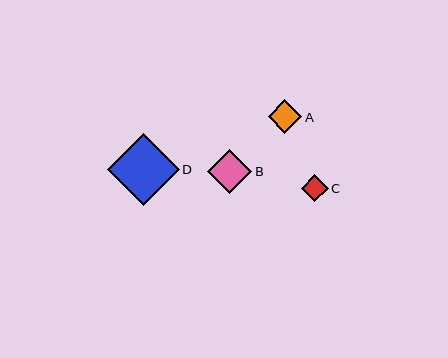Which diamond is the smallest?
Diamond C is the smallest with a size of approximately 27 pixels.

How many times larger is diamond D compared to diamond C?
Diamond D is approximately 2.7 times the size of diamond C.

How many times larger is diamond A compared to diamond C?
Diamond A is approximately 1.3 times the size of diamond C.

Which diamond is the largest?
Diamond D is the largest with a size of approximately 72 pixels.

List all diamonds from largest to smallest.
From largest to smallest: D, B, A, C.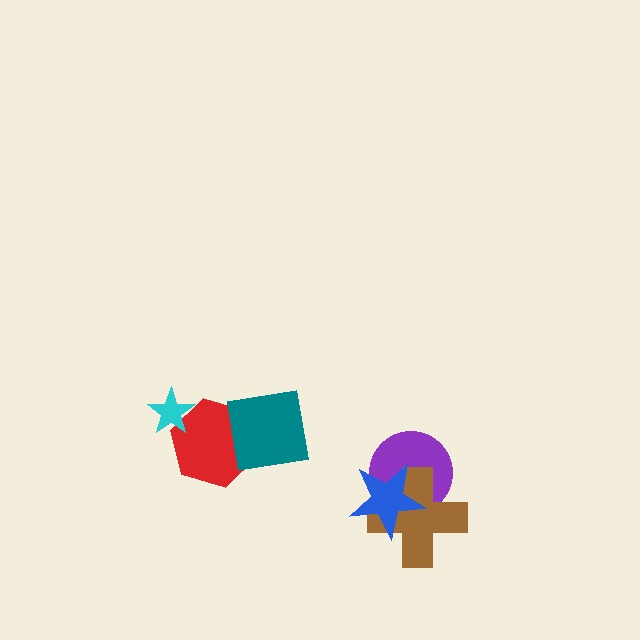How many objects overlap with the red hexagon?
2 objects overlap with the red hexagon.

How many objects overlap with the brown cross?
2 objects overlap with the brown cross.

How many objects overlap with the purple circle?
2 objects overlap with the purple circle.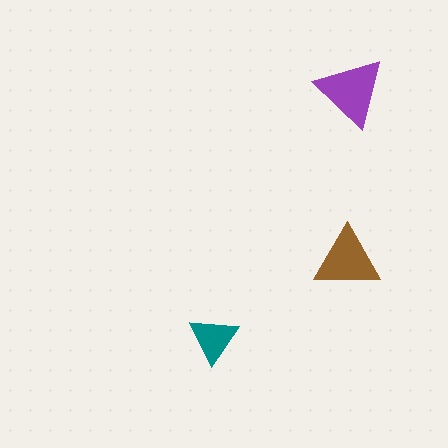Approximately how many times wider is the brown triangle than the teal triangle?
About 1.5 times wider.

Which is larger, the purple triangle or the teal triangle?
The purple one.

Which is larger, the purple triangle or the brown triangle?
The purple one.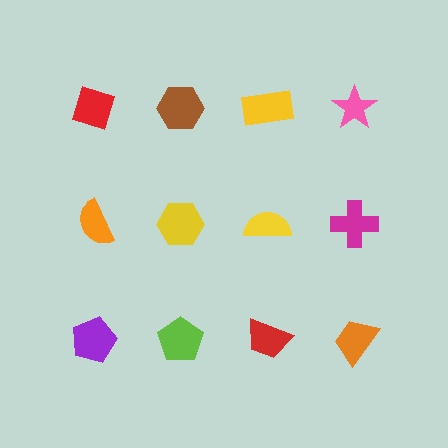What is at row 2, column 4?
A magenta cross.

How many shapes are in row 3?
4 shapes.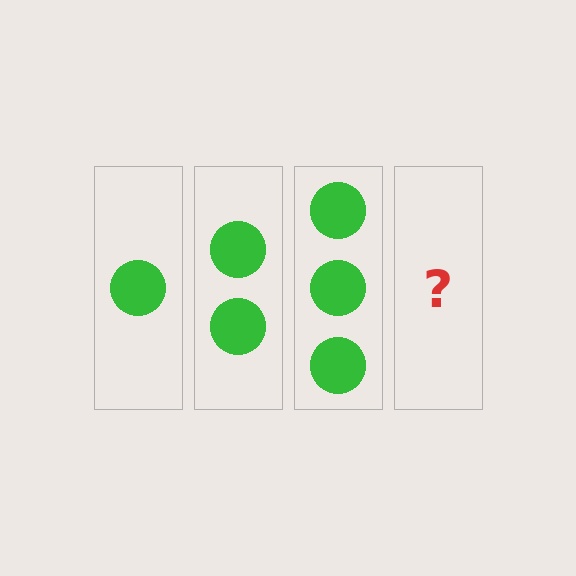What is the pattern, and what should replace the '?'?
The pattern is that each step adds one more circle. The '?' should be 4 circles.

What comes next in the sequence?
The next element should be 4 circles.